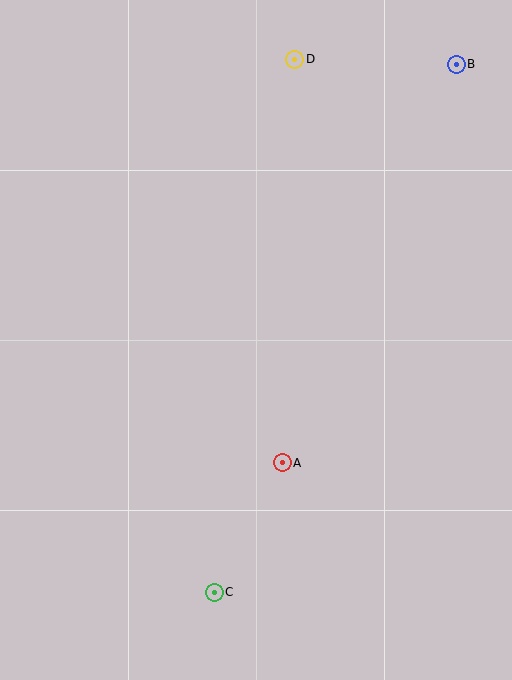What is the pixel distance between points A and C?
The distance between A and C is 146 pixels.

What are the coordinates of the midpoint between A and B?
The midpoint between A and B is at (369, 264).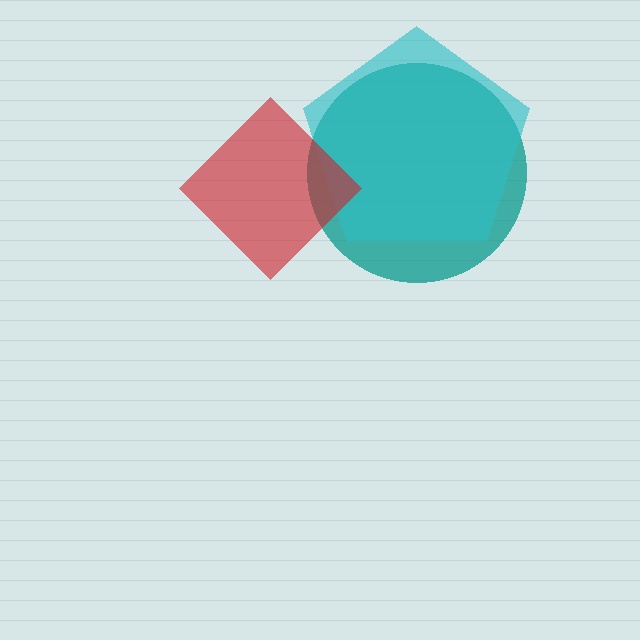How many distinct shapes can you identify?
There are 3 distinct shapes: a teal circle, a cyan pentagon, a red diamond.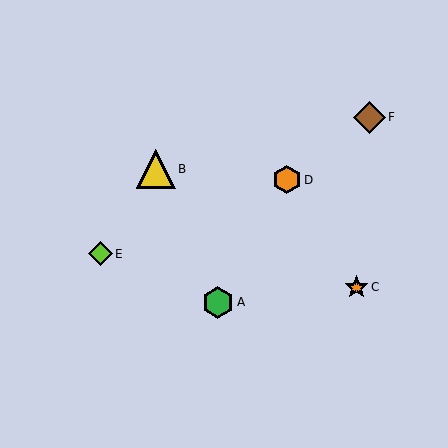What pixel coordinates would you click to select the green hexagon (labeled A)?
Click at (218, 302) to select the green hexagon A.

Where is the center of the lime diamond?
The center of the lime diamond is at (100, 254).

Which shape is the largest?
The yellow triangle (labeled B) is the largest.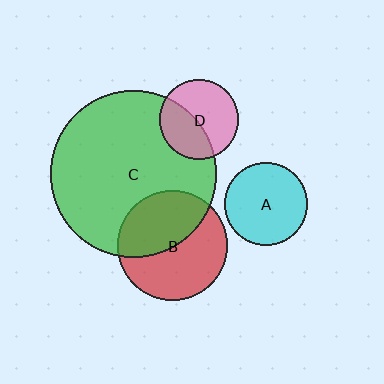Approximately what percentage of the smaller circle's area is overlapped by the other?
Approximately 45%.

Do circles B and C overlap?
Yes.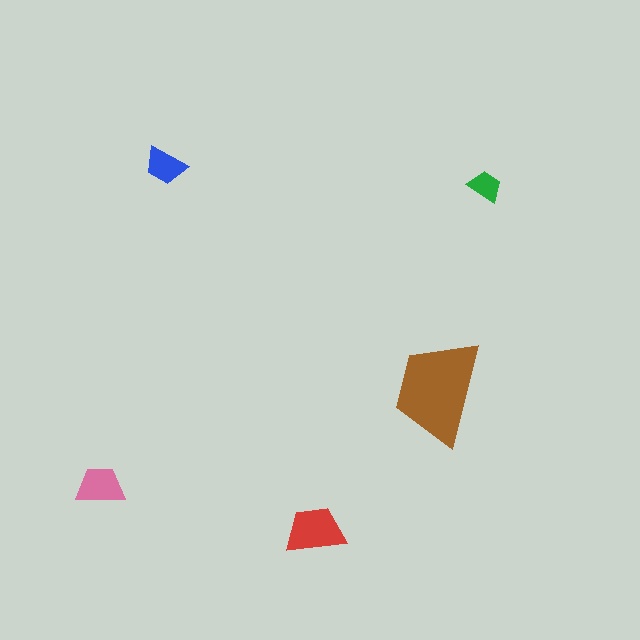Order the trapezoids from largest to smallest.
the brown one, the red one, the pink one, the blue one, the green one.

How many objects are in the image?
There are 5 objects in the image.